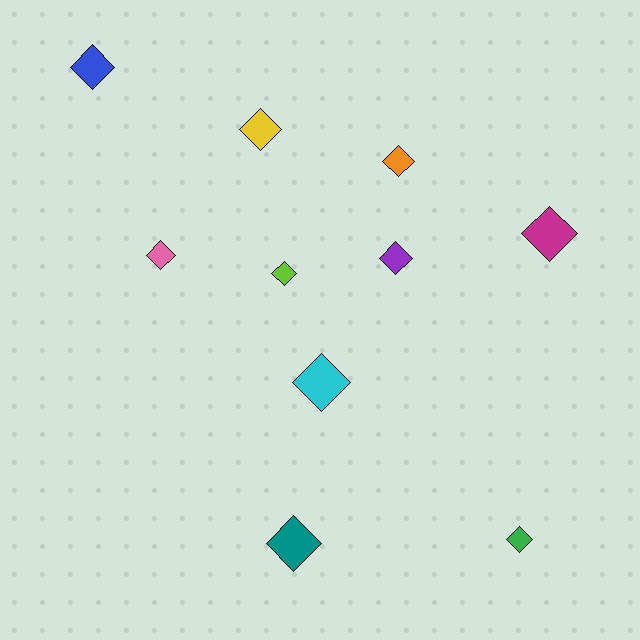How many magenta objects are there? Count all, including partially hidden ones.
There is 1 magenta object.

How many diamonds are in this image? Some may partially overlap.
There are 10 diamonds.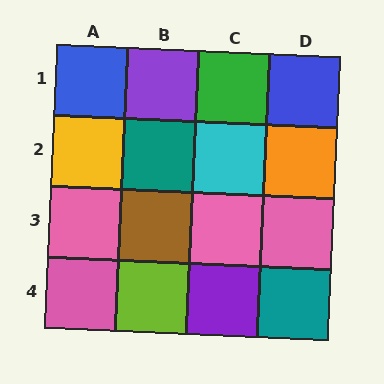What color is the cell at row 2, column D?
Orange.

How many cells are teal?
2 cells are teal.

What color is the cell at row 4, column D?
Teal.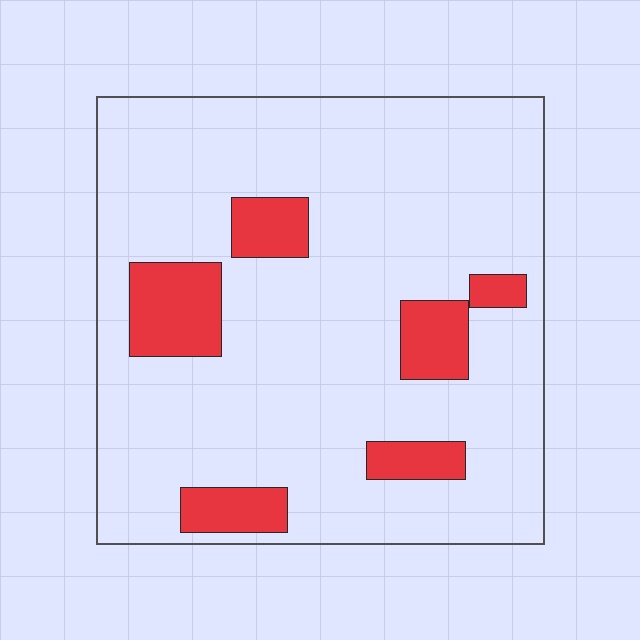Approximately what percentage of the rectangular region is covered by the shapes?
Approximately 15%.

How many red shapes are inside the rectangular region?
6.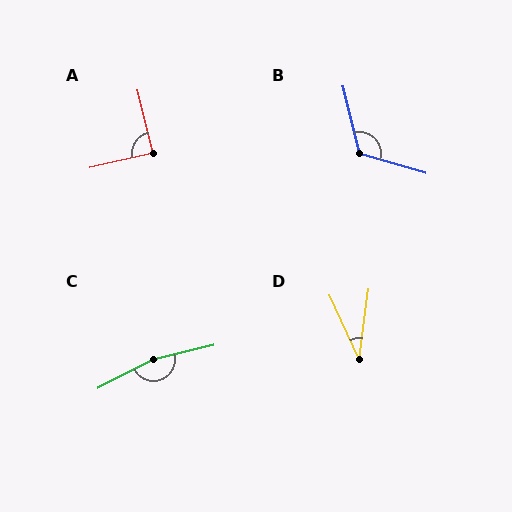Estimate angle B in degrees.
Approximately 120 degrees.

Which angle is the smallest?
D, at approximately 33 degrees.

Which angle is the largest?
C, at approximately 166 degrees.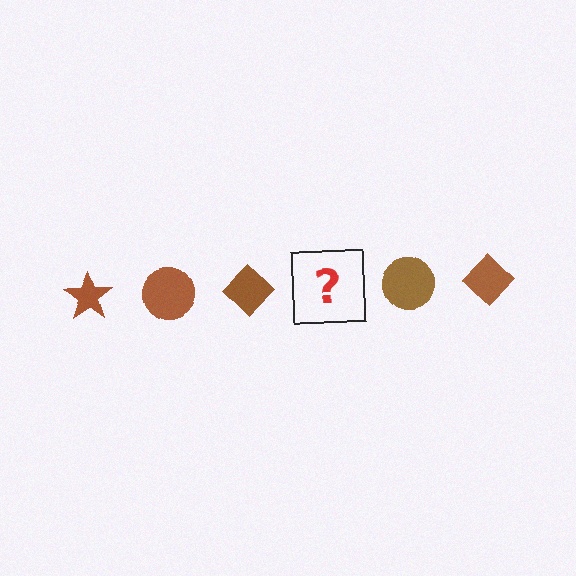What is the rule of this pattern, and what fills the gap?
The rule is that the pattern cycles through star, circle, diamond shapes in brown. The gap should be filled with a brown star.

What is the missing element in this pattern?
The missing element is a brown star.